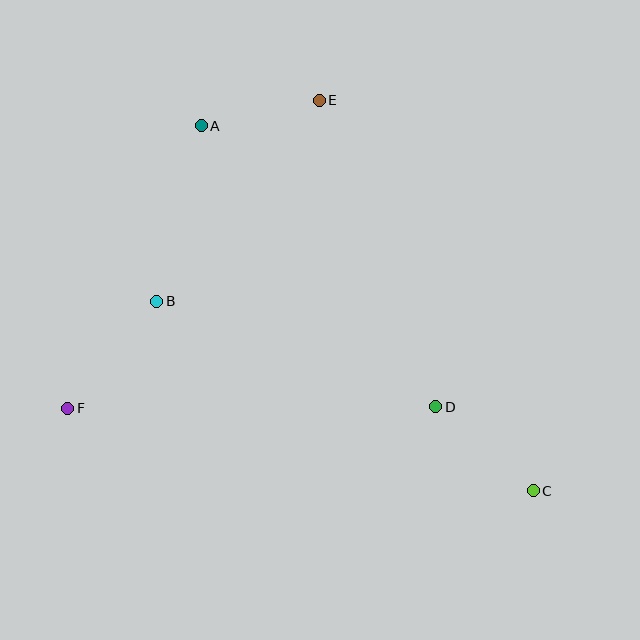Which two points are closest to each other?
Points A and E are closest to each other.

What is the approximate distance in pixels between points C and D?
The distance between C and D is approximately 129 pixels.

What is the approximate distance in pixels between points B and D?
The distance between B and D is approximately 298 pixels.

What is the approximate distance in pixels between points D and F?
The distance between D and F is approximately 368 pixels.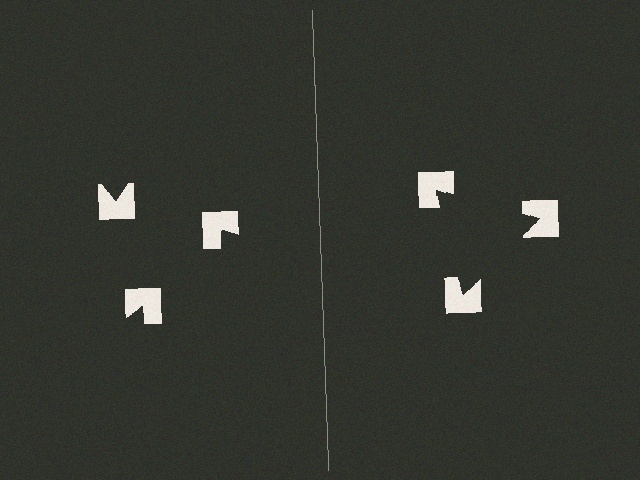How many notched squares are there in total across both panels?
6 — 3 on each side.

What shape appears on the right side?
An illusory triangle.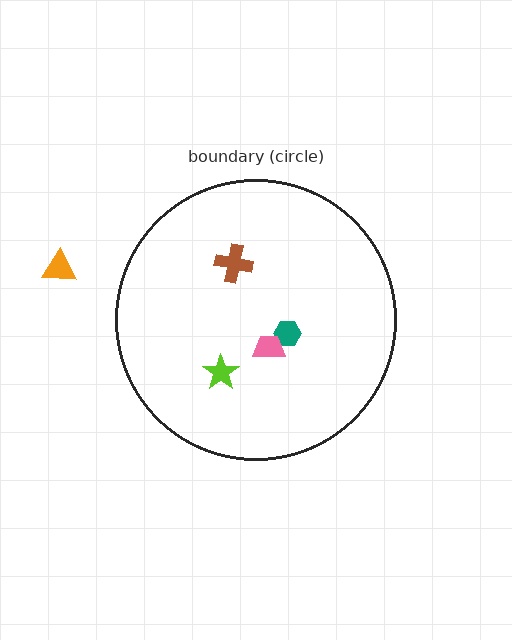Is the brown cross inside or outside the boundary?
Inside.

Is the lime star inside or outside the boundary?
Inside.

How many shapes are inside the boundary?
4 inside, 1 outside.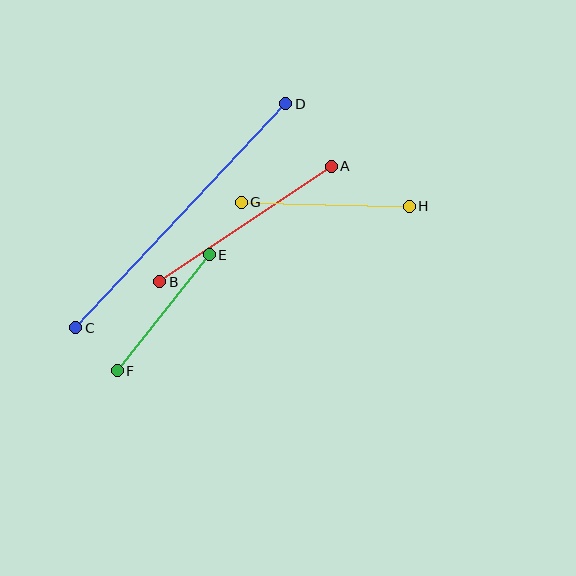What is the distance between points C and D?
The distance is approximately 307 pixels.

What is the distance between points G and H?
The distance is approximately 168 pixels.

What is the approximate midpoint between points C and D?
The midpoint is at approximately (181, 216) pixels.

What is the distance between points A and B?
The distance is approximately 207 pixels.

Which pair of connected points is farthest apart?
Points C and D are farthest apart.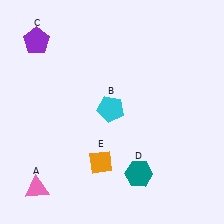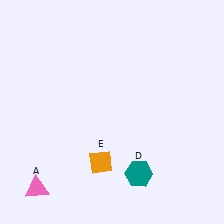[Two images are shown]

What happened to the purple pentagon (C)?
The purple pentagon (C) was removed in Image 2. It was in the top-left area of Image 1.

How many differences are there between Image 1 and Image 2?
There are 2 differences between the two images.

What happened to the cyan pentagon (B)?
The cyan pentagon (B) was removed in Image 2. It was in the top-left area of Image 1.